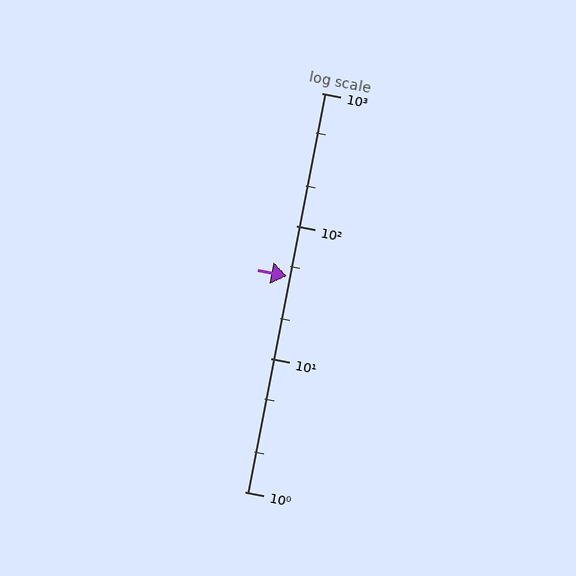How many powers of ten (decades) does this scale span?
The scale spans 3 decades, from 1 to 1000.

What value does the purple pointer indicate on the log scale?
The pointer indicates approximately 42.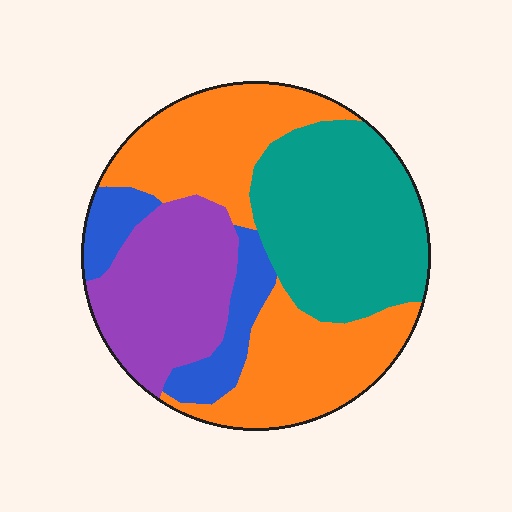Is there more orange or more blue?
Orange.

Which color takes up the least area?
Blue, at roughly 10%.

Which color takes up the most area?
Orange, at roughly 35%.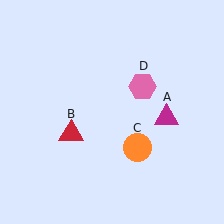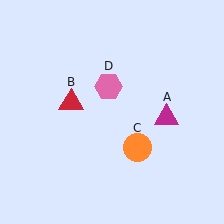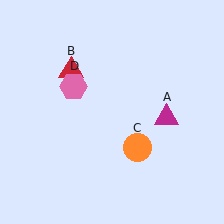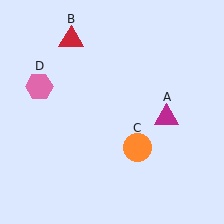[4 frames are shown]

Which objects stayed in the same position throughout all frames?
Magenta triangle (object A) and orange circle (object C) remained stationary.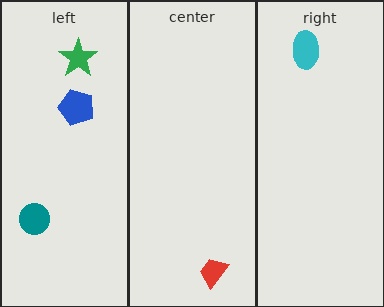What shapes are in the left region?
The green star, the blue pentagon, the teal circle.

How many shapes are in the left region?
3.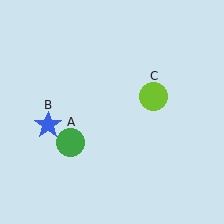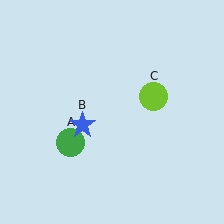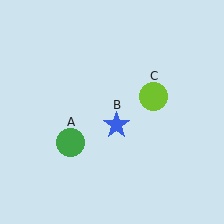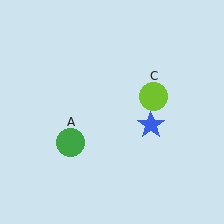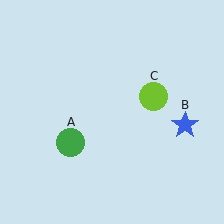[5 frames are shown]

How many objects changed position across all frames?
1 object changed position: blue star (object B).